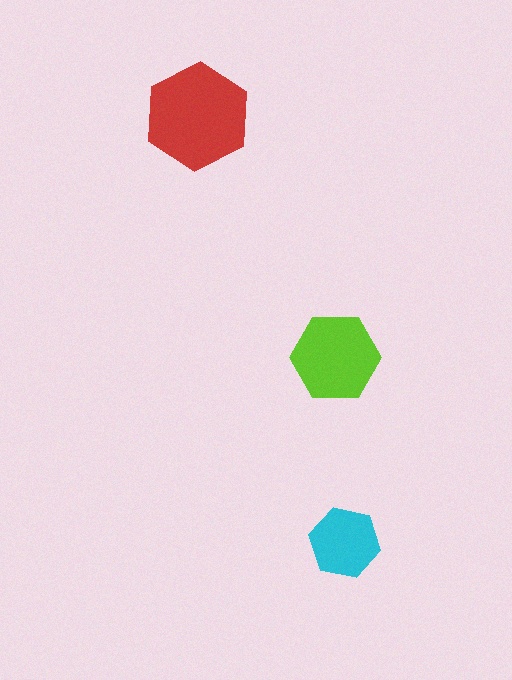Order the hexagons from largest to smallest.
the red one, the lime one, the cyan one.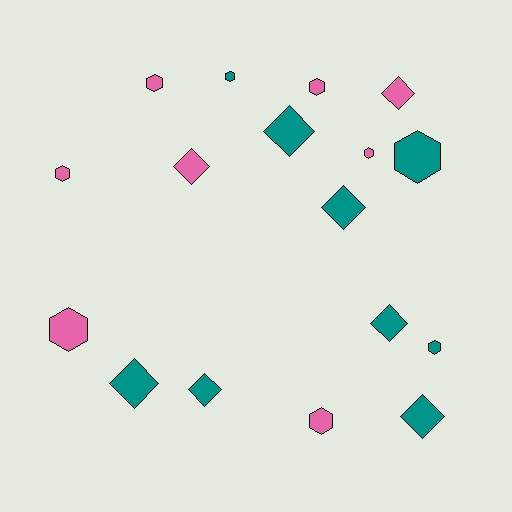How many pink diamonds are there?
There are 2 pink diamonds.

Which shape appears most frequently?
Hexagon, with 9 objects.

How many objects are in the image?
There are 17 objects.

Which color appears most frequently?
Teal, with 9 objects.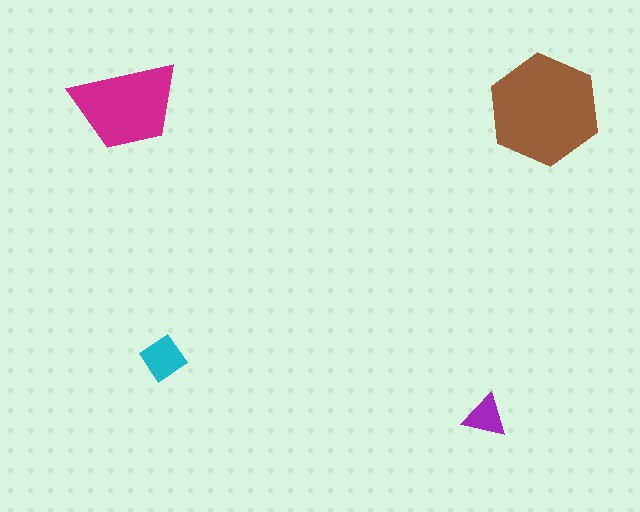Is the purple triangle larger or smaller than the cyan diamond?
Smaller.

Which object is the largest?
The brown hexagon.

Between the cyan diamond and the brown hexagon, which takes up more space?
The brown hexagon.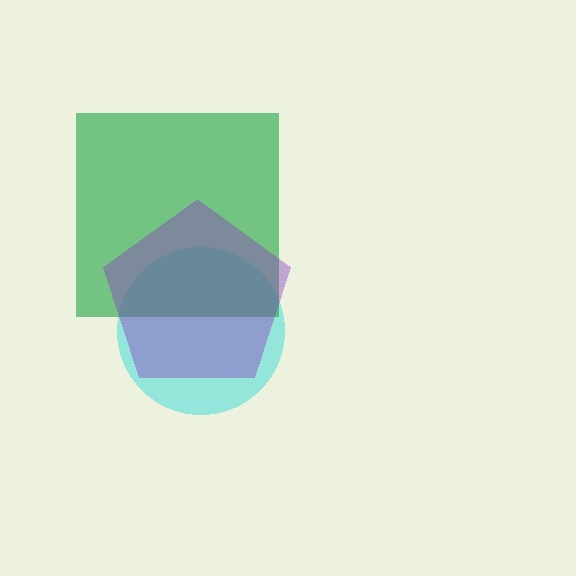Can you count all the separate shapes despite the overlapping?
Yes, there are 3 separate shapes.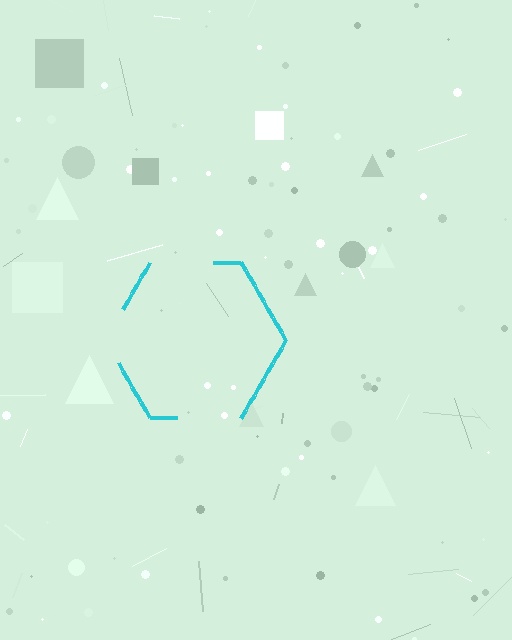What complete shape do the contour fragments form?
The contour fragments form a hexagon.